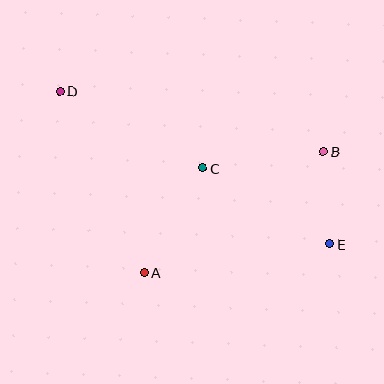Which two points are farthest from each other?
Points D and E are farthest from each other.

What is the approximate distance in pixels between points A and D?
The distance between A and D is approximately 200 pixels.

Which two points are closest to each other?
Points B and E are closest to each other.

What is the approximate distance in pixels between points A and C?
The distance between A and C is approximately 120 pixels.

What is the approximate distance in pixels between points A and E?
The distance between A and E is approximately 187 pixels.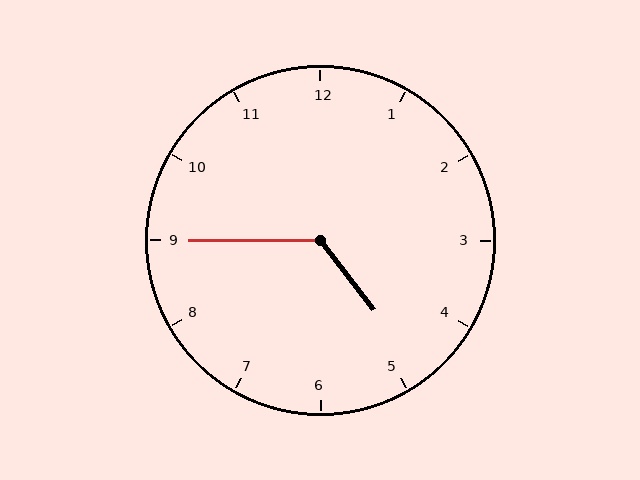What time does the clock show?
4:45.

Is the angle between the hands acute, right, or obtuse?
It is obtuse.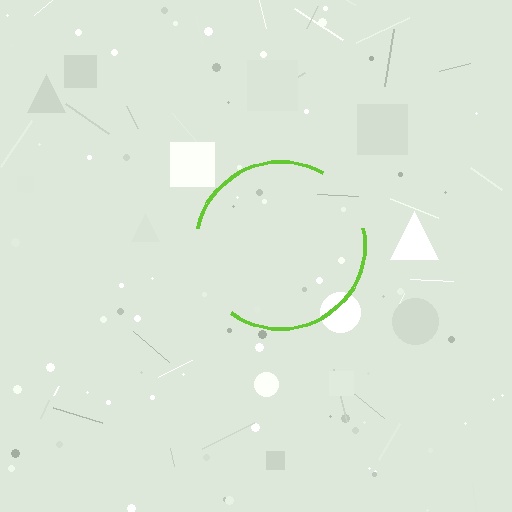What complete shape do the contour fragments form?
The contour fragments form a circle.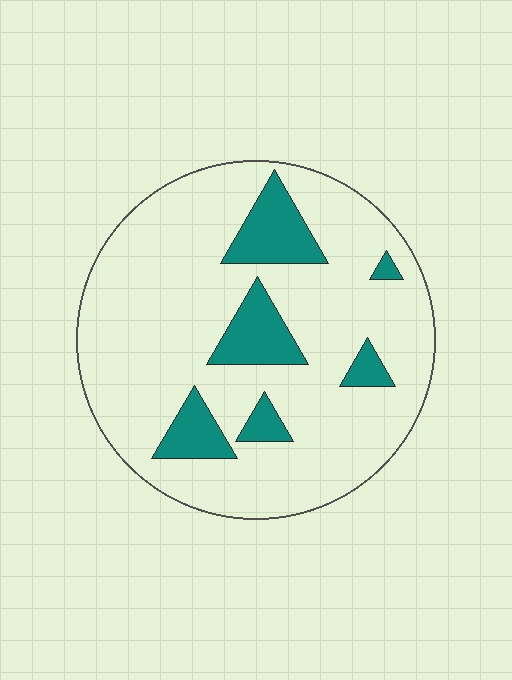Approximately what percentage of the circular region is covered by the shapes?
Approximately 15%.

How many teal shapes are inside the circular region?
6.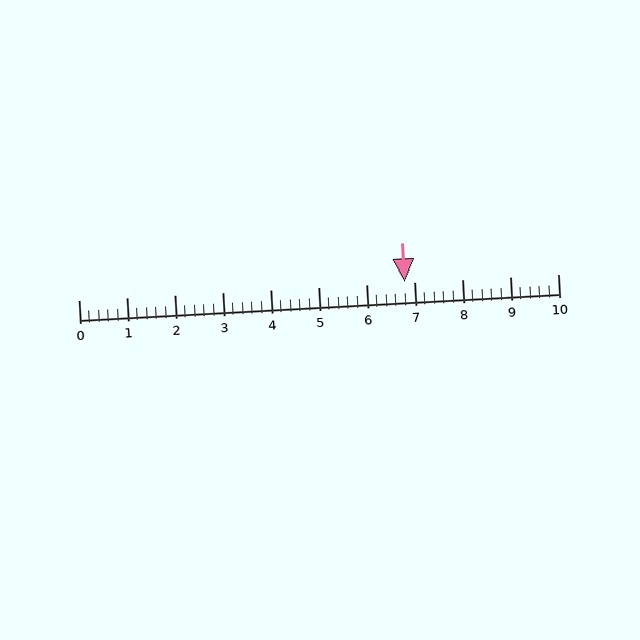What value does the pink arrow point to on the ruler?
The pink arrow points to approximately 6.8.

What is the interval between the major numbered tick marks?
The major tick marks are spaced 1 units apart.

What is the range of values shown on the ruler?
The ruler shows values from 0 to 10.